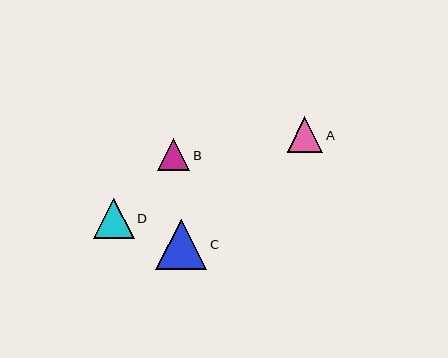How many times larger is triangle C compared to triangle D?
Triangle C is approximately 1.2 times the size of triangle D.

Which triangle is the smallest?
Triangle B is the smallest with a size of approximately 32 pixels.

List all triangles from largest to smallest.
From largest to smallest: C, D, A, B.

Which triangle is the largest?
Triangle C is the largest with a size of approximately 51 pixels.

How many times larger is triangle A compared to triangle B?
Triangle A is approximately 1.1 times the size of triangle B.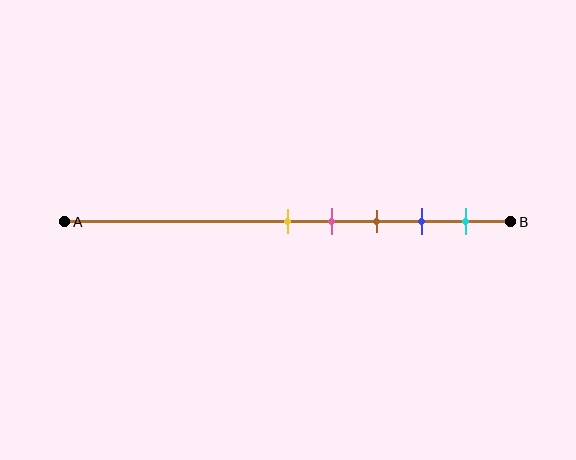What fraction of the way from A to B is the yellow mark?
The yellow mark is approximately 50% (0.5) of the way from A to B.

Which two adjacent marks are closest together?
The yellow and pink marks are the closest adjacent pair.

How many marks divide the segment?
There are 5 marks dividing the segment.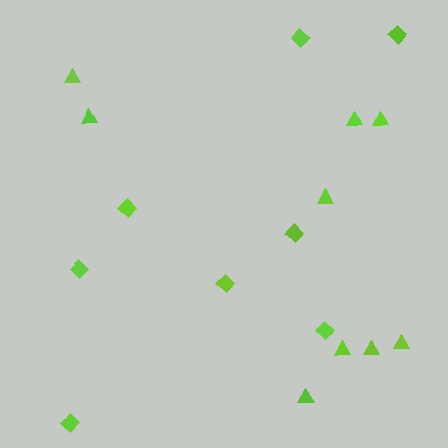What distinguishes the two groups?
There are 2 groups: one group of triangles (9) and one group of diamonds (8).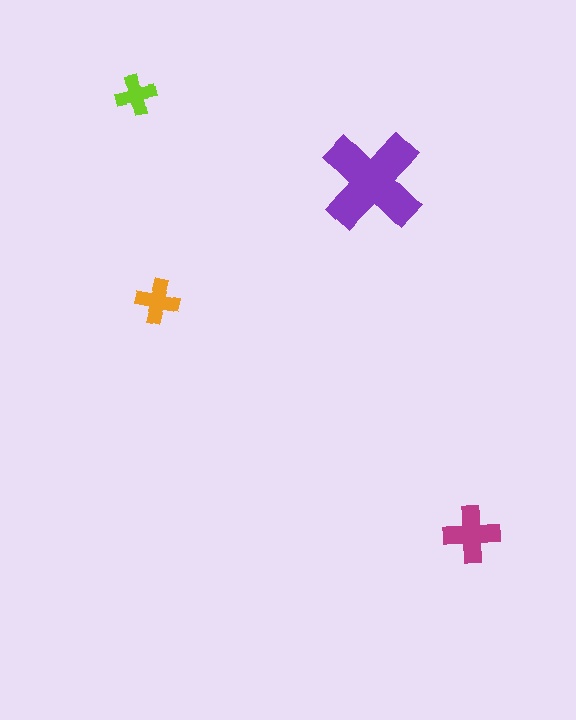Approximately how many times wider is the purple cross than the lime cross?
About 2.5 times wider.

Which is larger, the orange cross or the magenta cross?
The magenta one.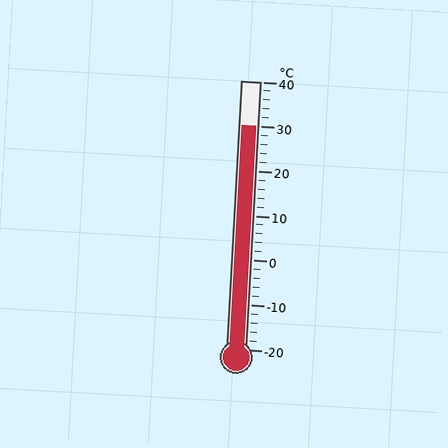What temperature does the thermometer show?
The thermometer shows approximately 30°C.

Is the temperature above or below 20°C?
The temperature is above 20°C.